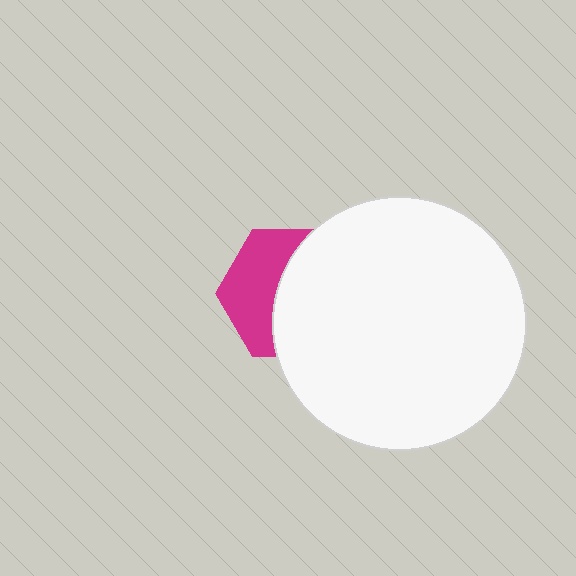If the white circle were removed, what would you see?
You would see the complete magenta hexagon.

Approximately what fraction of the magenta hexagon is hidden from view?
Roughly 57% of the magenta hexagon is hidden behind the white circle.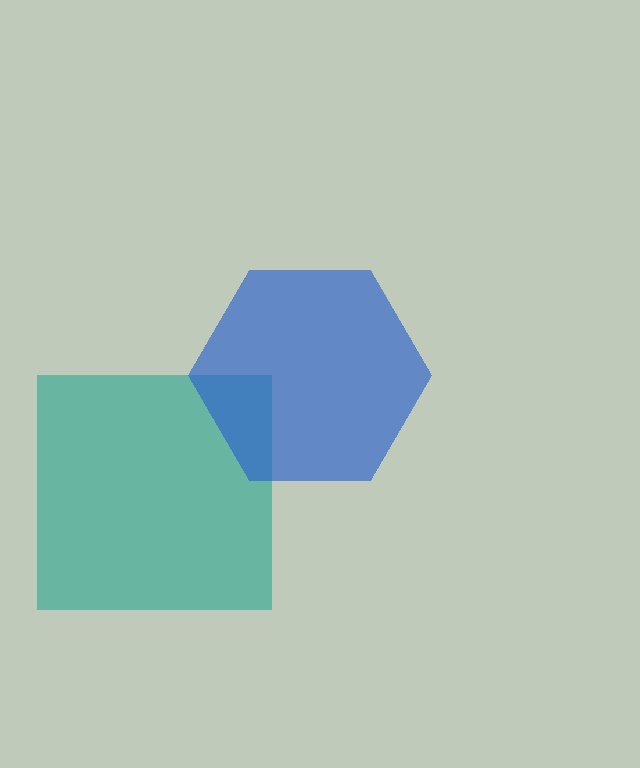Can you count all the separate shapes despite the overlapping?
Yes, there are 2 separate shapes.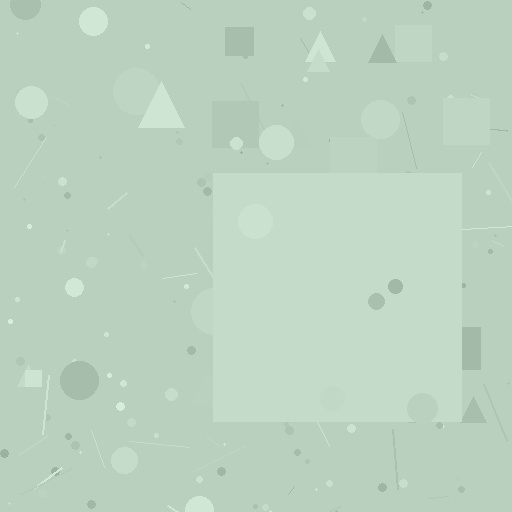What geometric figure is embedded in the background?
A square is embedded in the background.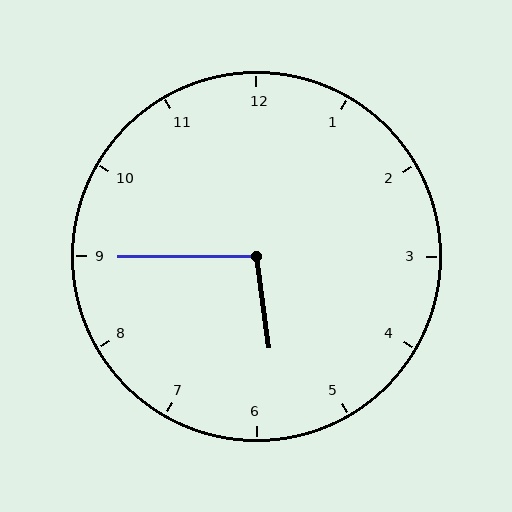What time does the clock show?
5:45.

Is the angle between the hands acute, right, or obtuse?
It is obtuse.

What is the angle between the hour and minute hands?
Approximately 98 degrees.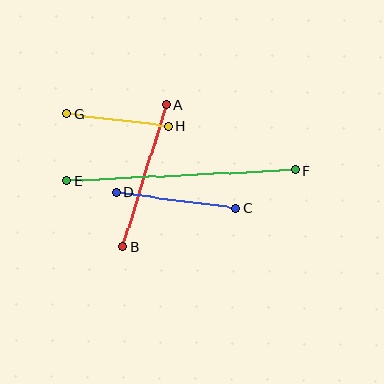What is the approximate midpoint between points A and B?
The midpoint is at approximately (145, 176) pixels.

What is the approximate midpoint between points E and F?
The midpoint is at approximately (181, 176) pixels.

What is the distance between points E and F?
The distance is approximately 229 pixels.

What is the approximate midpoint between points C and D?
The midpoint is at approximately (176, 200) pixels.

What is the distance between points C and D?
The distance is approximately 120 pixels.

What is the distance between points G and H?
The distance is approximately 102 pixels.